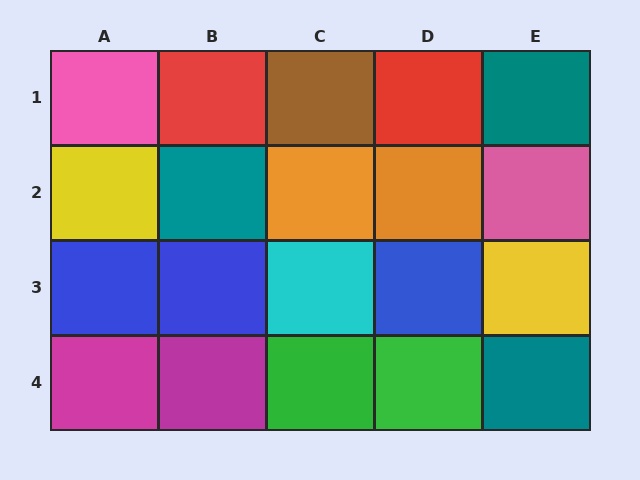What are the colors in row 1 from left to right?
Pink, red, brown, red, teal.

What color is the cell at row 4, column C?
Green.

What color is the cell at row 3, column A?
Blue.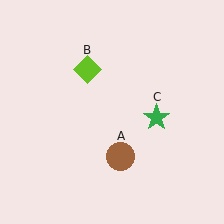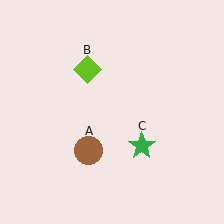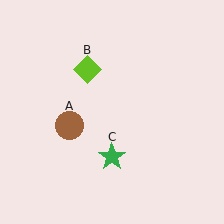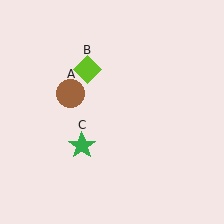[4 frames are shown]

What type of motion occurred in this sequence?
The brown circle (object A), green star (object C) rotated clockwise around the center of the scene.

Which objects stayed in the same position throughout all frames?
Lime diamond (object B) remained stationary.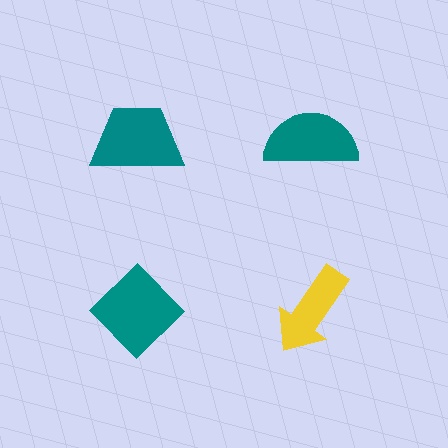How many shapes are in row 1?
2 shapes.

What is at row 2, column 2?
A yellow arrow.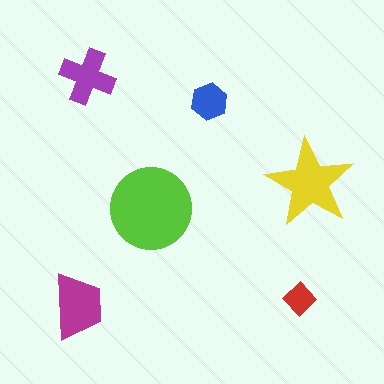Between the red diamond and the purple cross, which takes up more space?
The purple cross.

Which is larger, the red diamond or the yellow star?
The yellow star.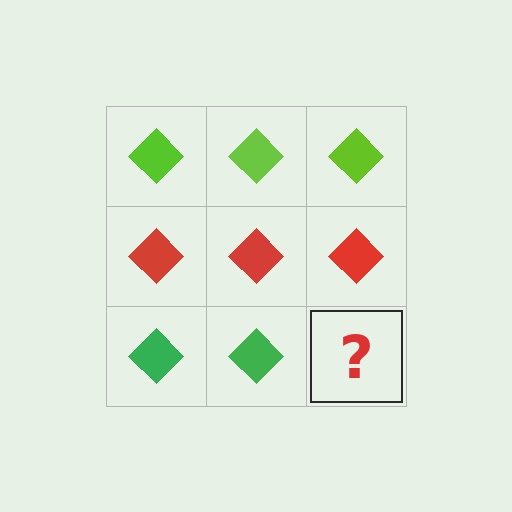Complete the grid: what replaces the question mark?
The question mark should be replaced with a green diamond.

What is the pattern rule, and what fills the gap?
The rule is that each row has a consistent color. The gap should be filled with a green diamond.